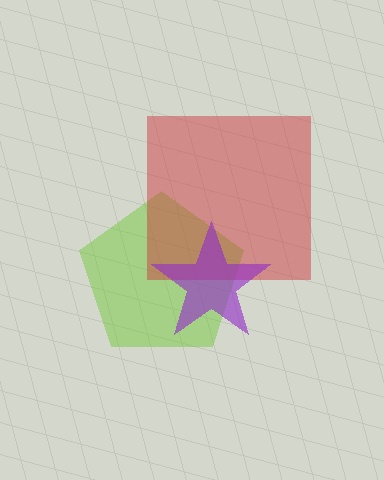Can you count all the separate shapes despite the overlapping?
Yes, there are 3 separate shapes.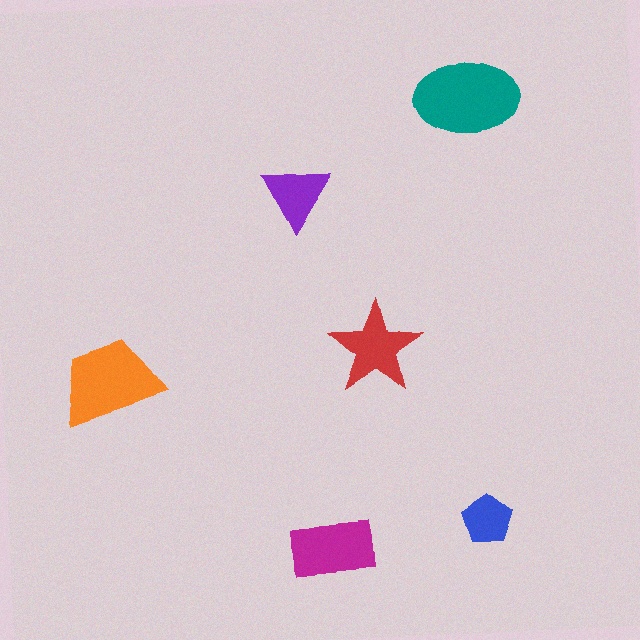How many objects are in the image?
There are 6 objects in the image.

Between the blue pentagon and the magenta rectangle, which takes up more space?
The magenta rectangle.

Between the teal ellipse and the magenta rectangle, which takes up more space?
The teal ellipse.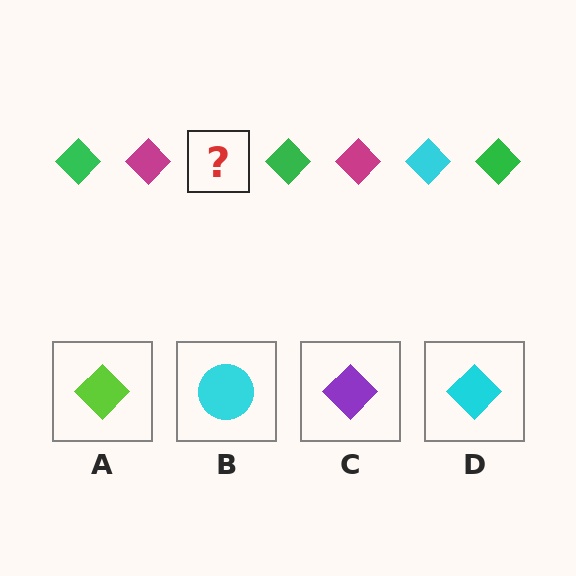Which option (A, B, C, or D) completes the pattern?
D.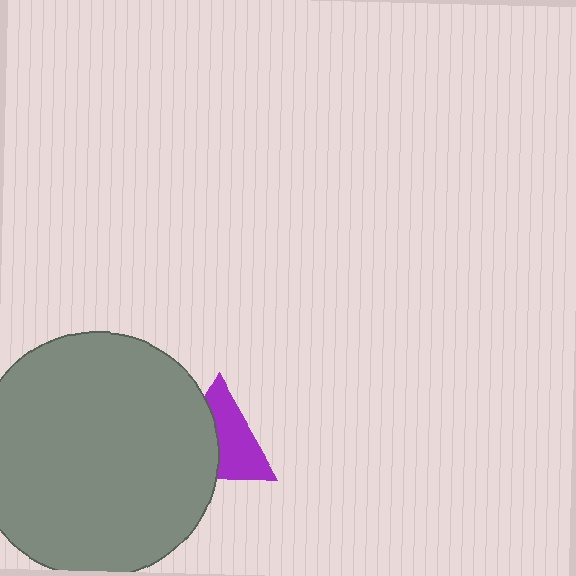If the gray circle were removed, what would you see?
You would see the complete purple triangle.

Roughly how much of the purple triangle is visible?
About half of it is visible (roughly 55%).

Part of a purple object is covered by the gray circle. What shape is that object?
It is a triangle.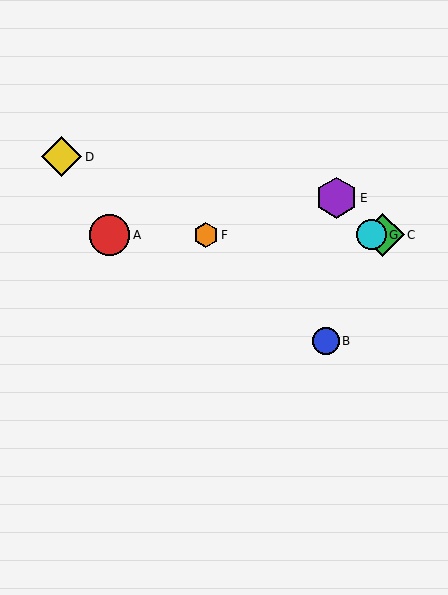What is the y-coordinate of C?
Object C is at y≈235.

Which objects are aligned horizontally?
Objects A, C, F, G are aligned horizontally.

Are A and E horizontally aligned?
No, A is at y≈235 and E is at y≈198.